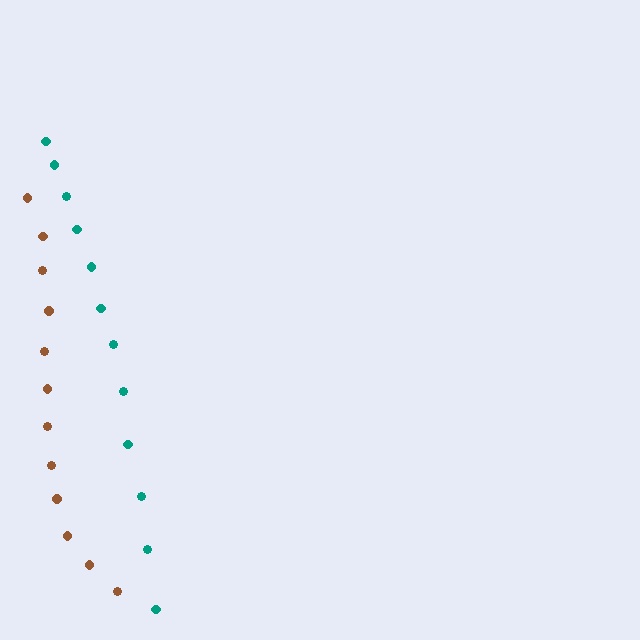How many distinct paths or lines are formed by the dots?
There are 2 distinct paths.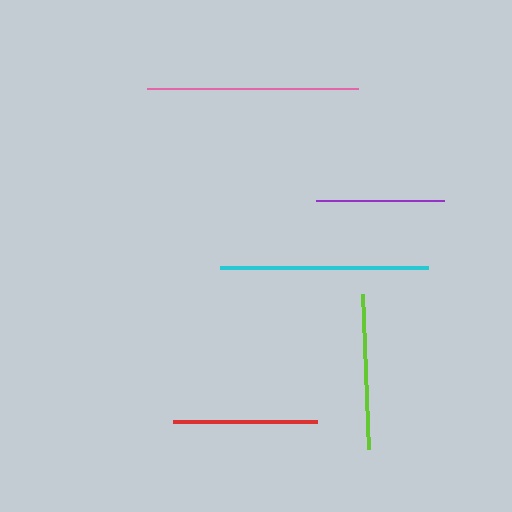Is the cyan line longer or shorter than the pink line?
The pink line is longer than the cyan line.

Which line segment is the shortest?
The purple line is the shortest at approximately 127 pixels.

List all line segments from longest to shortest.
From longest to shortest: pink, cyan, lime, red, purple.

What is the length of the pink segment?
The pink segment is approximately 211 pixels long.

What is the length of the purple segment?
The purple segment is approximately 127 pixels long.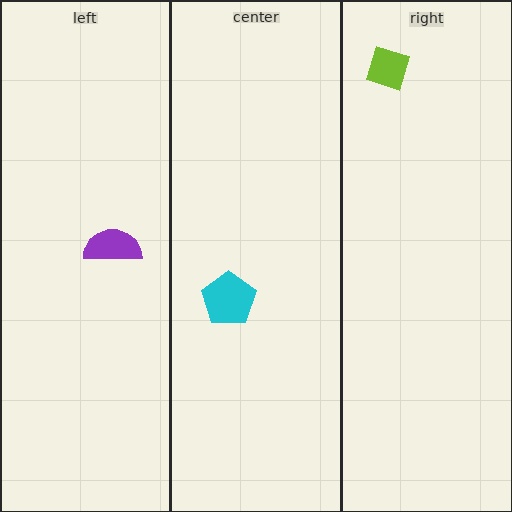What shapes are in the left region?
The purple semicircle.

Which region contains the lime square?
The right region.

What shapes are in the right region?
The lime square.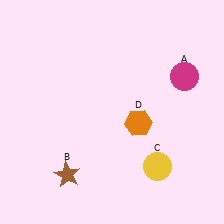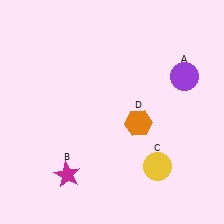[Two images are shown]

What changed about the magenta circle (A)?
In Image 1, A is magenta. In Image 2, it changed to purple.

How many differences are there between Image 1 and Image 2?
There are 2 differences between the two images.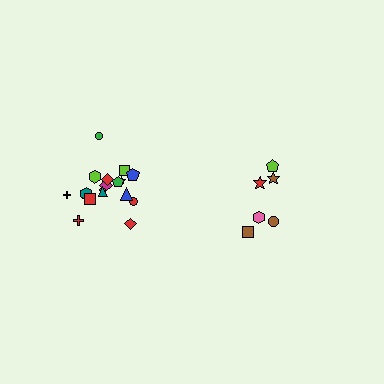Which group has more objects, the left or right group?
The left group.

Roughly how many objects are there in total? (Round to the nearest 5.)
Roughly 25 objects in total.